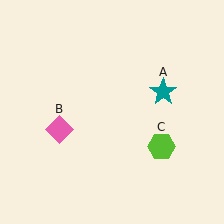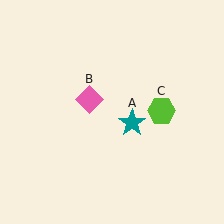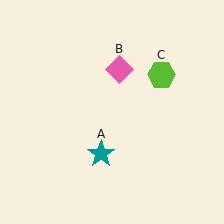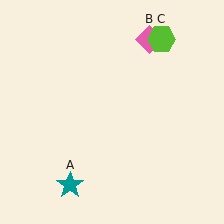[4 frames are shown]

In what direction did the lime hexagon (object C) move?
The lime hexagon (object C) moved up.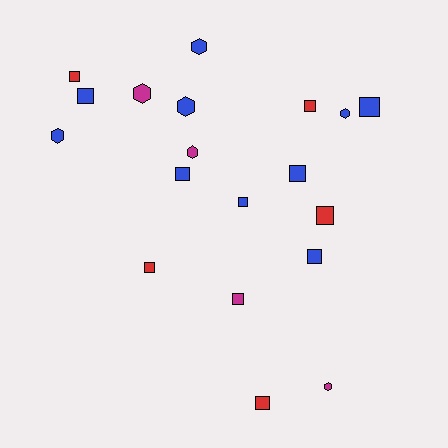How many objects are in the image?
There are 19 objects.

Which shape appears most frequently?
Square, with 12 objects.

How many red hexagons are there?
There are no red hexagons.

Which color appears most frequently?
Blue, with 10 objects.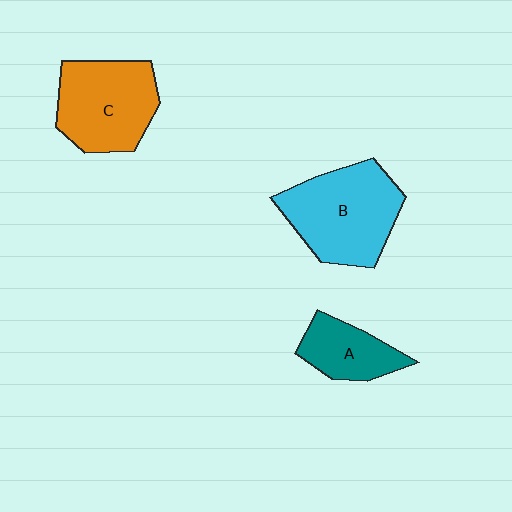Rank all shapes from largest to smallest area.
From largest to smallest: B (cyan), C (orange), A (teal).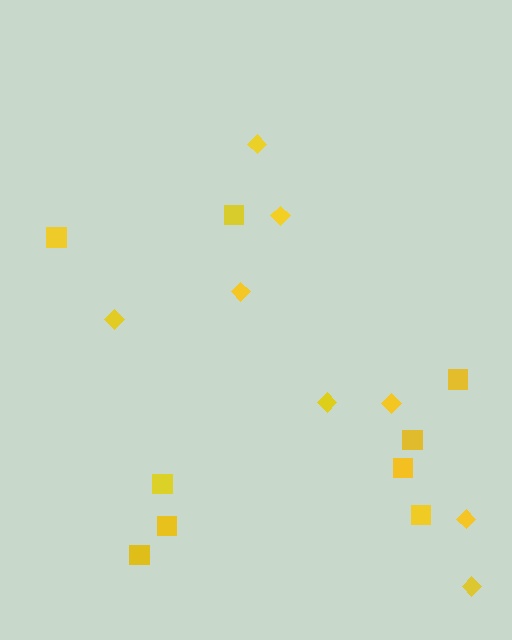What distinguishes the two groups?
There are 2 groups: one group of diamonds (8) and one group of squares (9).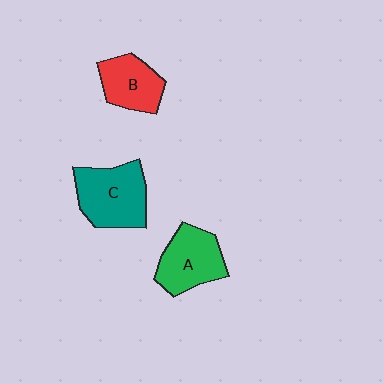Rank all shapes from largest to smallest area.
From largest to smallest: C (teal), A (green), B (red).